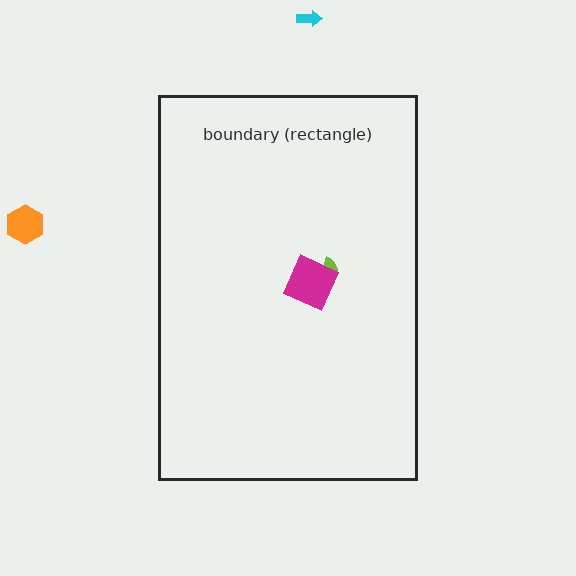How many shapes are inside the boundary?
2 inside, 2 outside.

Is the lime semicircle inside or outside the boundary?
Inside.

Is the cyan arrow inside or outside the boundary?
Outside.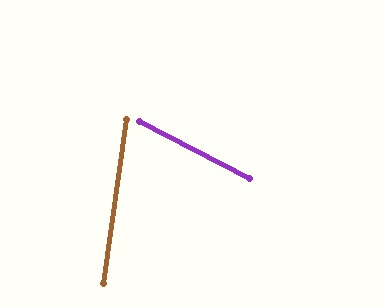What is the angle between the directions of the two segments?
Approximately 70 degrees.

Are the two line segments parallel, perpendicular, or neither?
Neither parallel nor perpendicular — they differ by about 70°.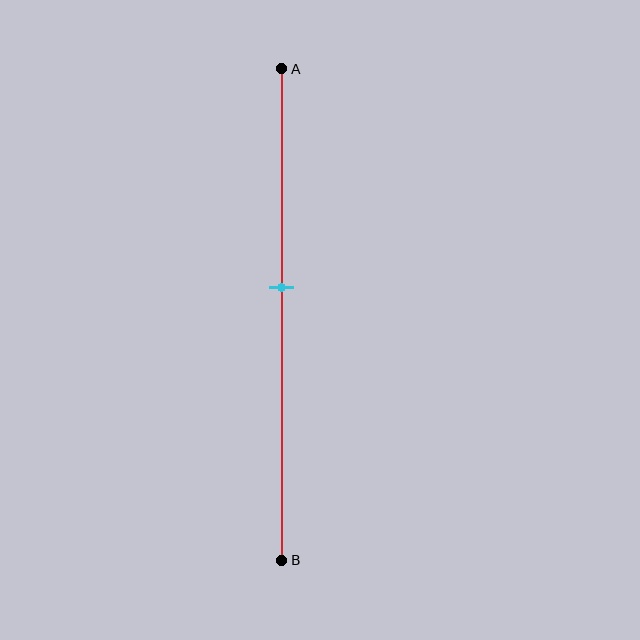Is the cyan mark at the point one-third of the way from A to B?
No, the mark is at about 45% from A, not at the 33% one-third point.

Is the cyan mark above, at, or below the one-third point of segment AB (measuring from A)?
The cyan mark is below the one-third point of segment AB.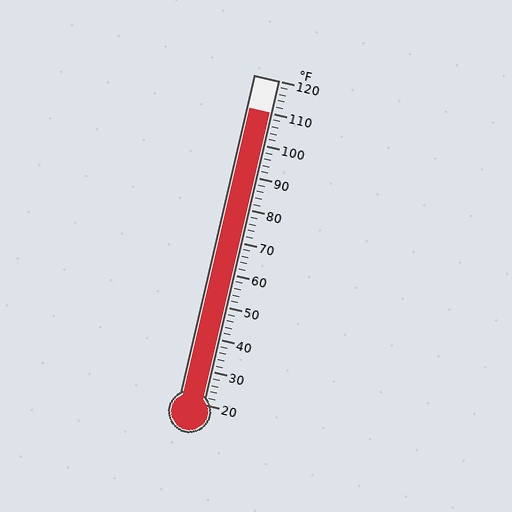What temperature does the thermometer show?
The thermometer shows approximately 110°F.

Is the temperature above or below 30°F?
The temperature is above 30°F.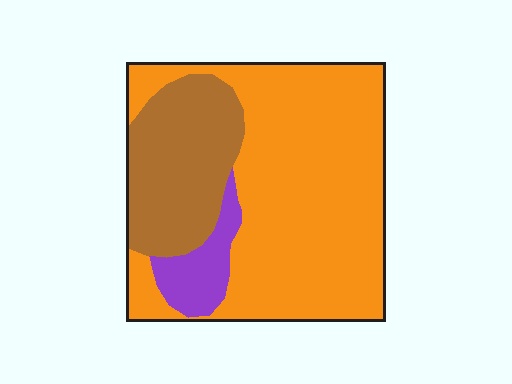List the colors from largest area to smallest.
From largest to smallest: orange, brown, purple.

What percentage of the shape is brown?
Brown covers 25% of the shape.